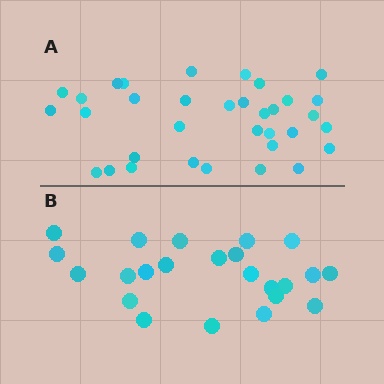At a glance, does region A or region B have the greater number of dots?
Region A (the top region) has more dots.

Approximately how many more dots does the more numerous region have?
Region A has roughly 12 or so more dots than region B.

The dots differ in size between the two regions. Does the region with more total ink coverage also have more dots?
No. Region B has more total ink coverage because its dots are larger, but region A actually contains more individual dots. Total area can be misleading — the number of items is what matters here.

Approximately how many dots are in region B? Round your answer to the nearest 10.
About 20 dots. (The exact count is 23, which rounds to 20.)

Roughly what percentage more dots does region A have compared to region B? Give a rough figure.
About 50% more.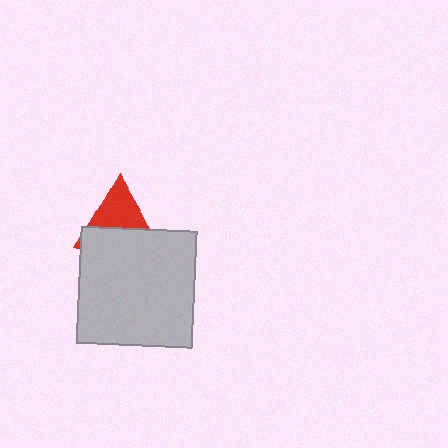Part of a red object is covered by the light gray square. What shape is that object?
It is a triangle.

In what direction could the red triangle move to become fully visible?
The red triangle could move up. That would shift it out from behind the light gray square entirely.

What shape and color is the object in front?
The object in front is a light gray square.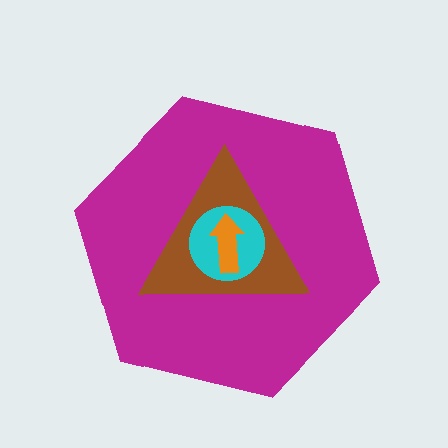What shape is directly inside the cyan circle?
The orange arrow.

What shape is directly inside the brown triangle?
The cyan circle.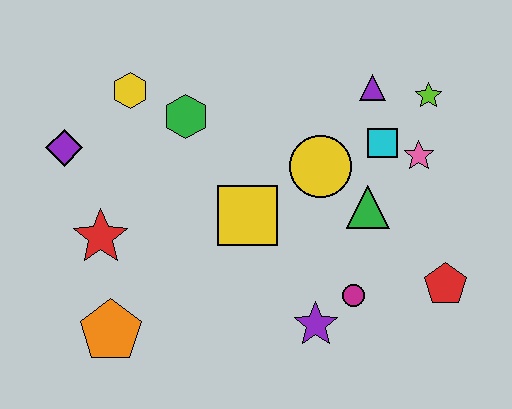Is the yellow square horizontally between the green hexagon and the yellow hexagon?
No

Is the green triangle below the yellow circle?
Yes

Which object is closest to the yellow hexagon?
The green hexagon is closest to the yellow hexagon.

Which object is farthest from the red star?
The lime star is farthest from the red star.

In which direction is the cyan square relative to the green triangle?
The cyan square is above the green triangle.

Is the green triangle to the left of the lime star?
Yes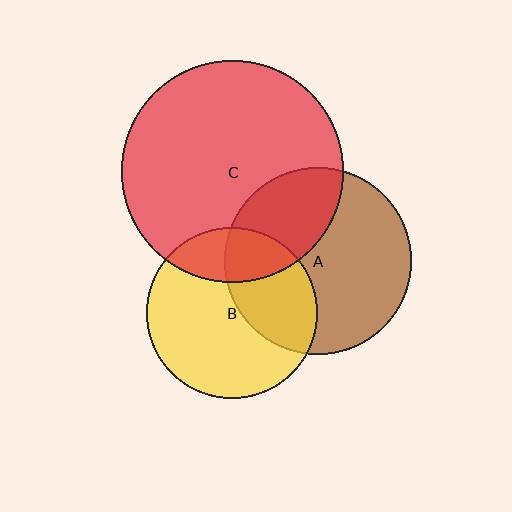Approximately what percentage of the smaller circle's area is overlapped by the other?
Approximately 35%.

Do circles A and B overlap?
Yes.